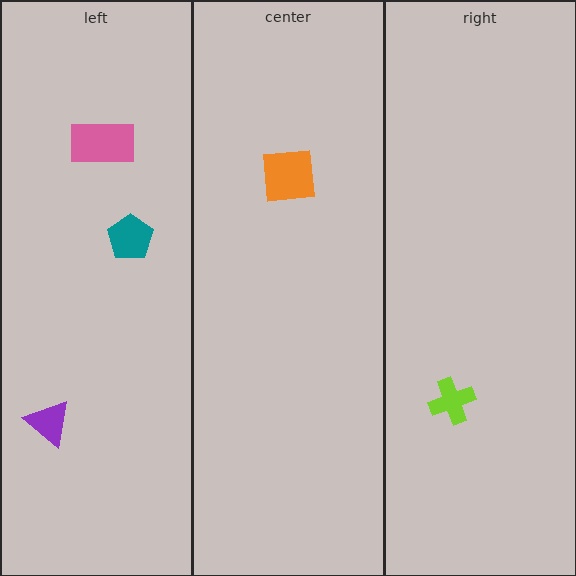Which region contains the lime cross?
The right region.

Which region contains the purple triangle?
The left region.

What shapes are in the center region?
The orange square.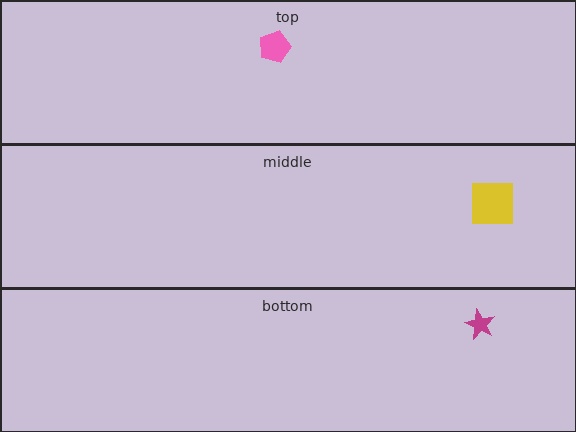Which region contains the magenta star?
The bottom region.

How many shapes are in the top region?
1.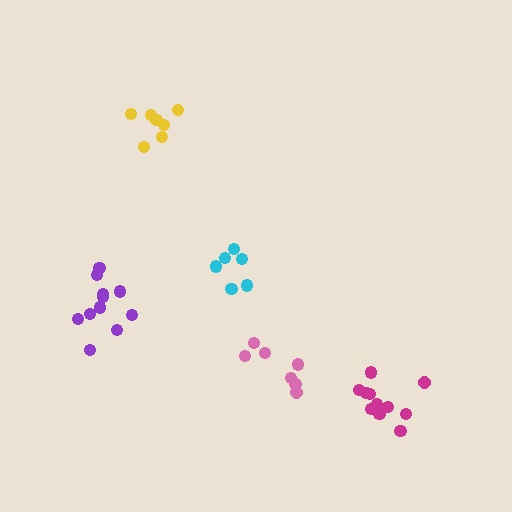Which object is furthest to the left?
The purple cluster is leftmost.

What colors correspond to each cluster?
The clusters are colored: pink, purple, cyan, yellow, magenta.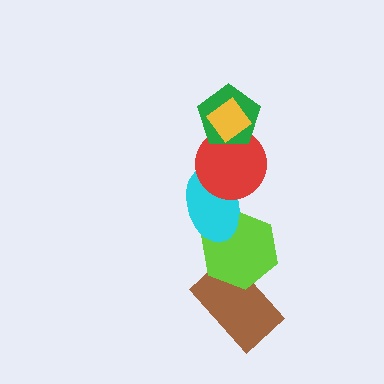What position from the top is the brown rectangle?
The brown rectangle is 6th from the top.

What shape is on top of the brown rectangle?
The lime hexagon is on top of the brown rectangle.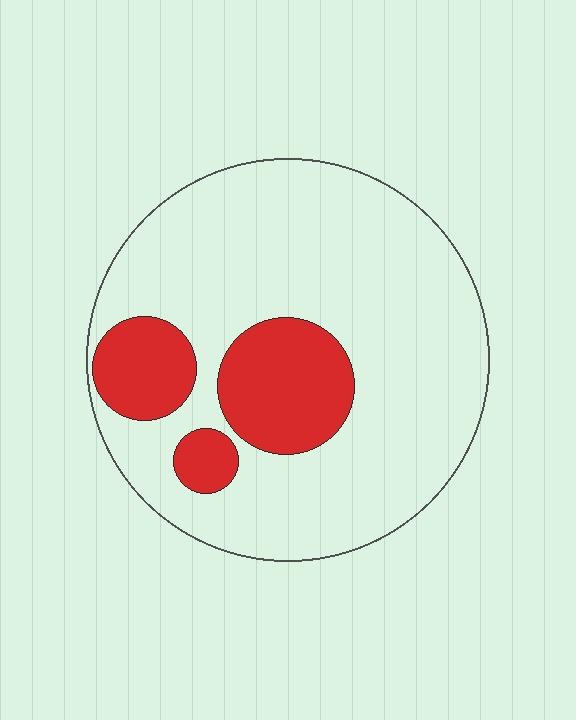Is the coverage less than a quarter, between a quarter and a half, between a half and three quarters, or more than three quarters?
Less than a quarter.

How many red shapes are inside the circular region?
3.